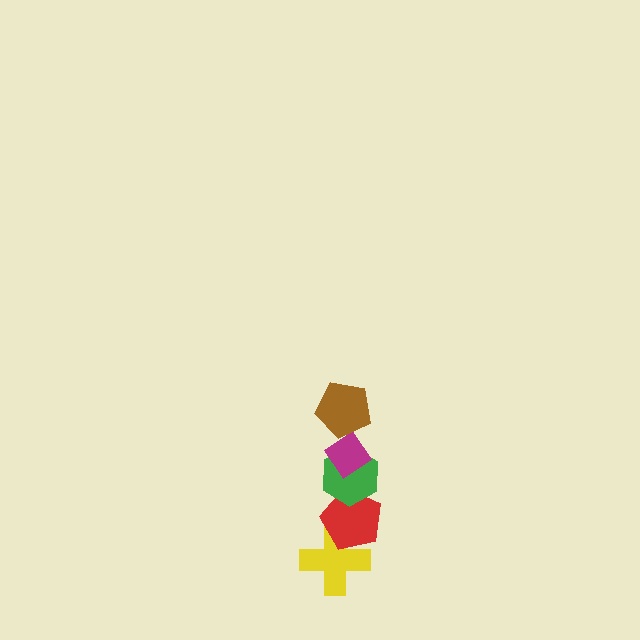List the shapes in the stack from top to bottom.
From top to bottom: the brown pentagon, the magenta diamond, the green hexagon, the red pentagon, the yellow cross.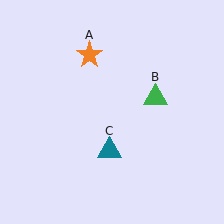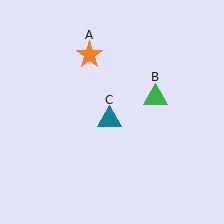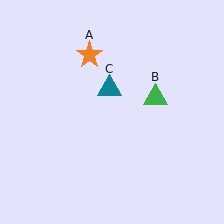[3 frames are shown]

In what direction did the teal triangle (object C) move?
The teal triangle (object C) moved up.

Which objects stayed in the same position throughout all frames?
Orange star (object A) and green triangle (object B) remained stationary.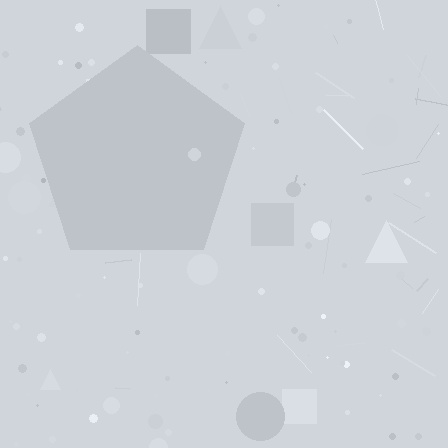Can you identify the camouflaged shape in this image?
The camouflaged shape is a pentagon.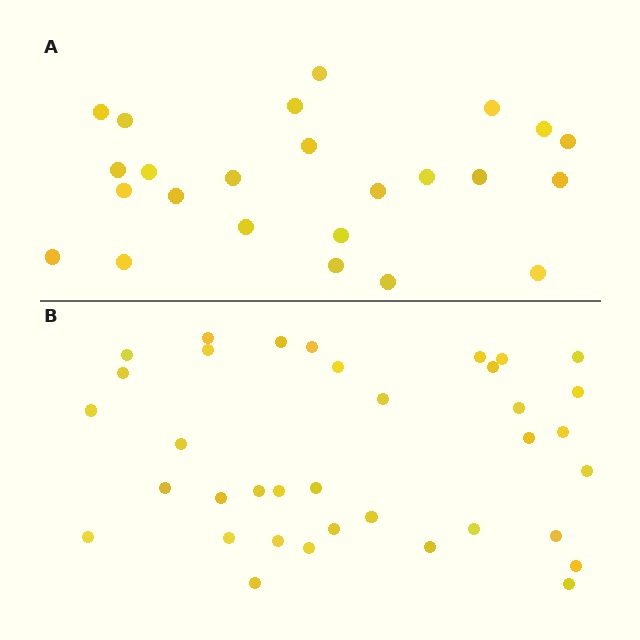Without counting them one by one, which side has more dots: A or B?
Region B (the bottom region) has more dots.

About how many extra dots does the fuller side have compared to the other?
Region B has roughly 12 or so more dots than region A.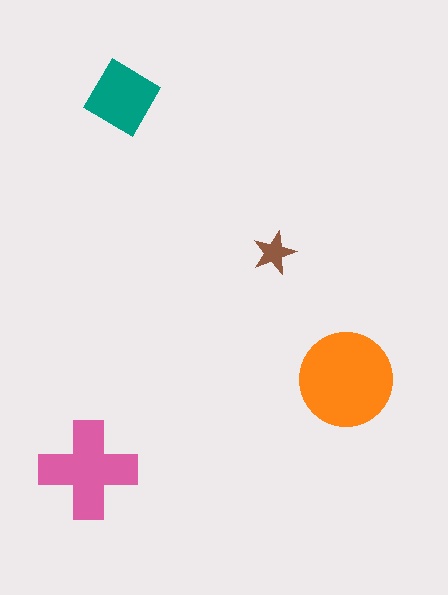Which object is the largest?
The orange circle.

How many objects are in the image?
There are 4 objects in the image.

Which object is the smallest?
The brown star.